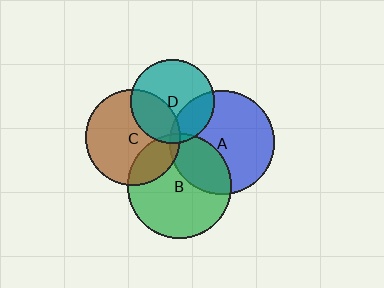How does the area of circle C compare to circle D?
Approximately 1.3 times.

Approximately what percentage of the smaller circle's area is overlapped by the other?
Approximately 5%.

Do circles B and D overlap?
Yes.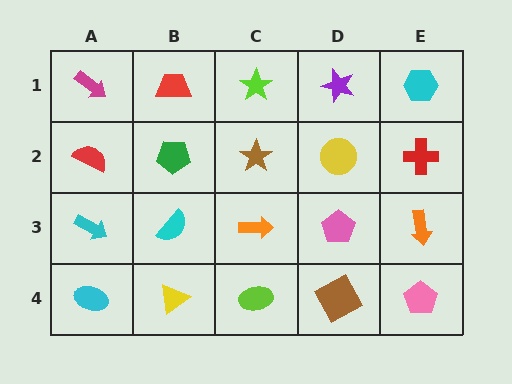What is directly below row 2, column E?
An orange arrow.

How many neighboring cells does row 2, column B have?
4.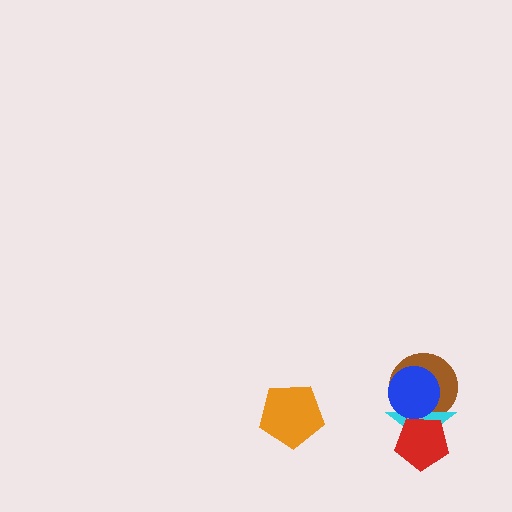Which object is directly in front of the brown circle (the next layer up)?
The cyan star is directly in front of the brown circle.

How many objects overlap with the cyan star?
3 objects overlap with the cyan star.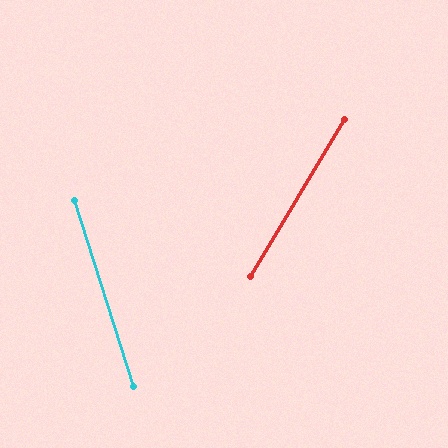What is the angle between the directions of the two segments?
Approximately 48 degrees.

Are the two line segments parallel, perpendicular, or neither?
Neither parallel nor perpendicular — they differ by about 48°.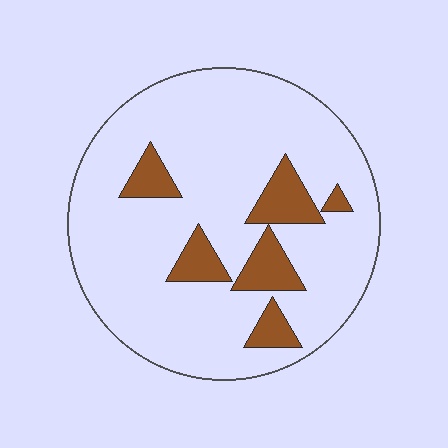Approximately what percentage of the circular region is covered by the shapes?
Approximately 15%.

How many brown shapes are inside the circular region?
6.